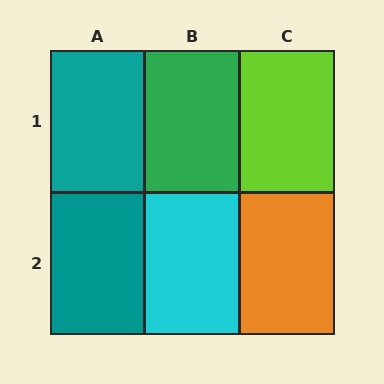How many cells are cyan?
1 cell is cyan.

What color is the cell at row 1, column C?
Lime.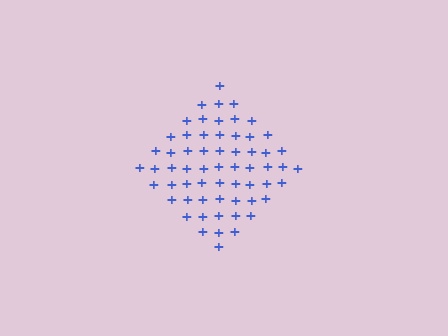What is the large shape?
The large shape is a diamond.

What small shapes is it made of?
It is made of small plus signs.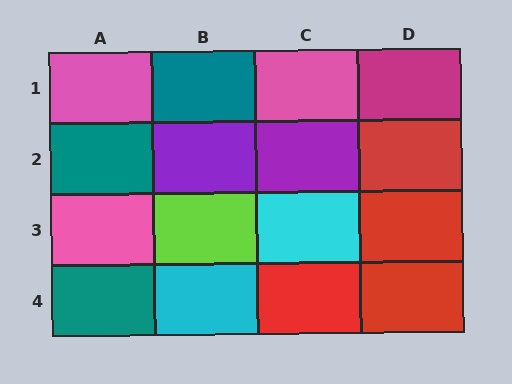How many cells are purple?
2 cells are purple.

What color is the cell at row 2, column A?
Teal.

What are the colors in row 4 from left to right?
Teal, cyan, red, red.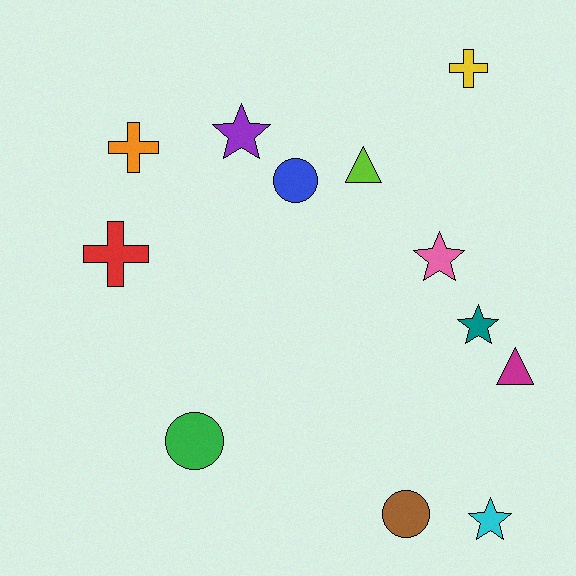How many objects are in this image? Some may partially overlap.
There are 12 objects.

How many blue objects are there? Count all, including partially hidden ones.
There is 1 blue object.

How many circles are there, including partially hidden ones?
There are 3 circles.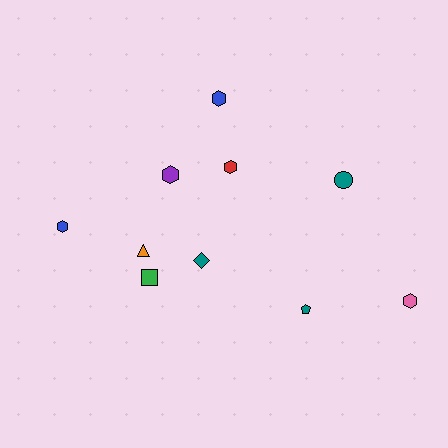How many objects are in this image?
There are 10 objects.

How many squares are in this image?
There is 1 square.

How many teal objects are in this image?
There are 3 teal objects.